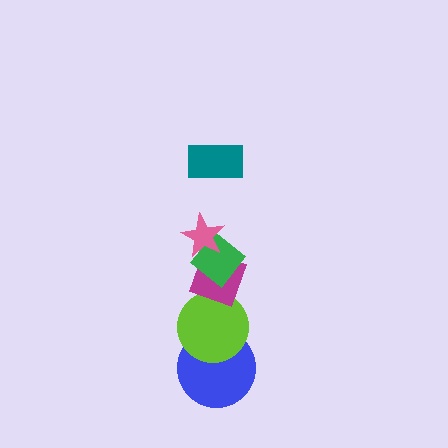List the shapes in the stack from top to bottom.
From top to bottom: the teal rectangle, the pink star, the green diamond, the magenta diamond, the lime circle, the blue circle.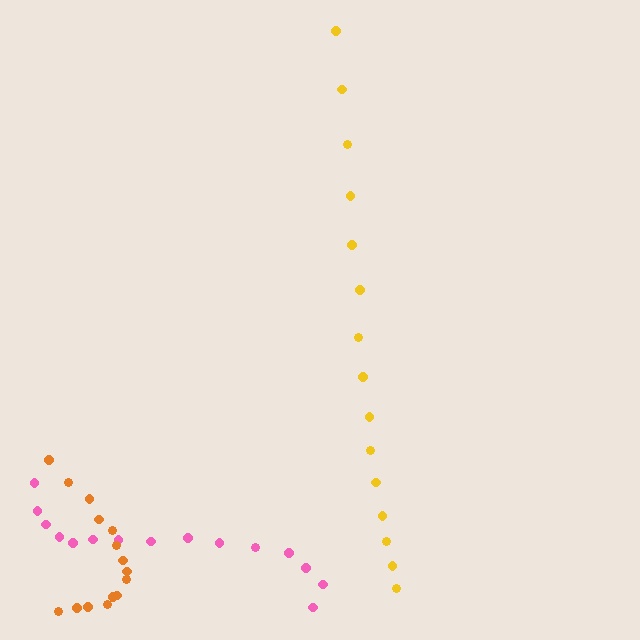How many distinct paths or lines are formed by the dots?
There are 3 distinct paths.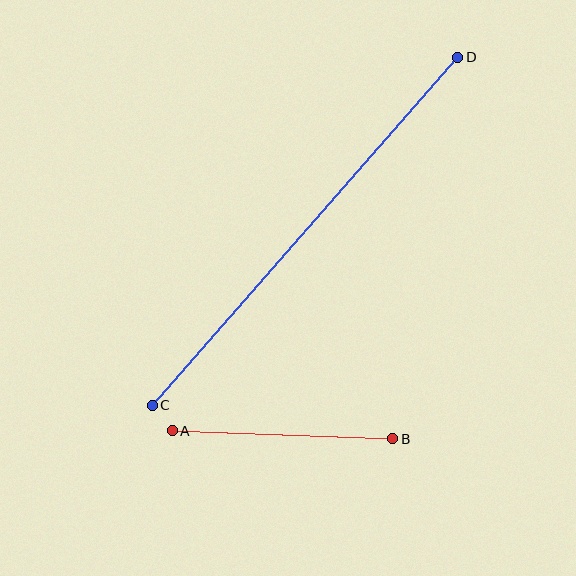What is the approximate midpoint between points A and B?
The midpoint is at approximately (282, 435) pixels.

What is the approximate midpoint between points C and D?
The midpoint is at approximately (305, 231) pixels.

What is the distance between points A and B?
The distance is approximately 221 pixels.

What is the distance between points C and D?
The distance is approximately 463 pixels.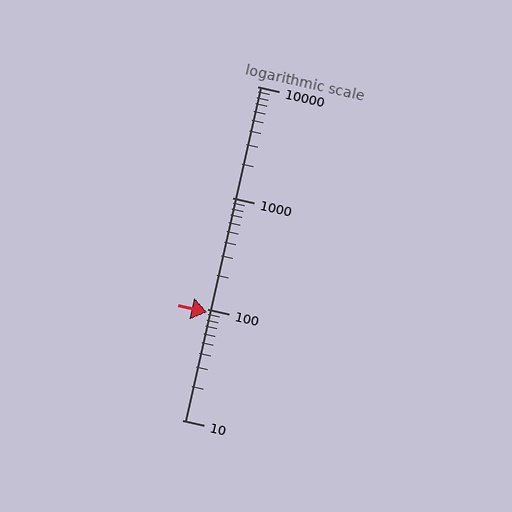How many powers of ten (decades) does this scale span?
The scale spans 3 decades, from 10 to 10000.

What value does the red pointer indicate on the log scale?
The pointer indicates approximately 93.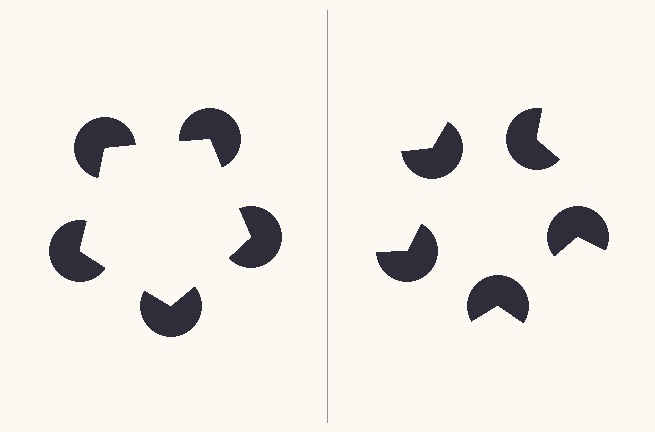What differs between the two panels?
The pac-man discs are positioned identically on both sides; only the wedge orientations differ. On the left they align to a pentagon; on the right they are misaligned.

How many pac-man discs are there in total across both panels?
10 — 5 on each side.